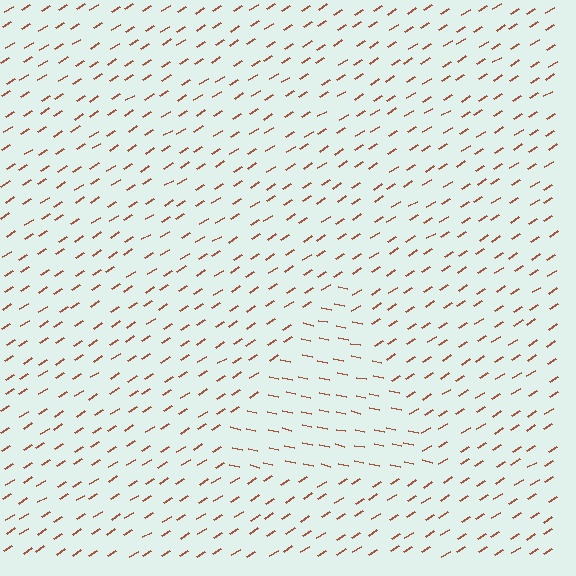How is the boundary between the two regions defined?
The boundary is defined purely by a change in line orientation (approximately 45 degrees difference). All lines are the same color and thickness.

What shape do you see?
I see a triangle.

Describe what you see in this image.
The image is filled with small brown line segments. A triangle region in the image has lines oriented differently from the surrounding lines, creating a visible texture boundary.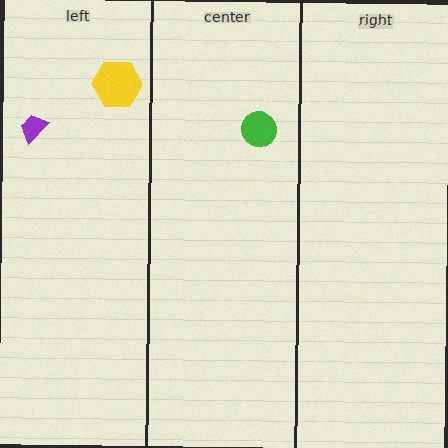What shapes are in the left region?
The yellow hexagon, the purple trapezoid.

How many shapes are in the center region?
1.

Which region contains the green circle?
The center region.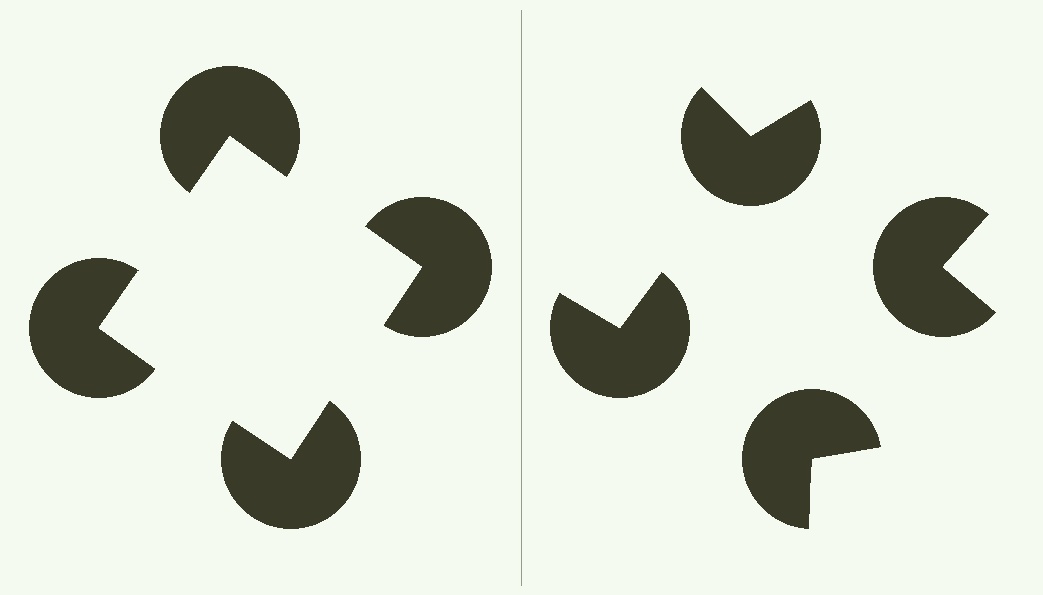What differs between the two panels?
The pac-man discs are positioned identically on both sides; only the wedge orientations differ. On the left they align to a square; on the right they are misaligned.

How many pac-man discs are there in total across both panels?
8 — 4 on each side.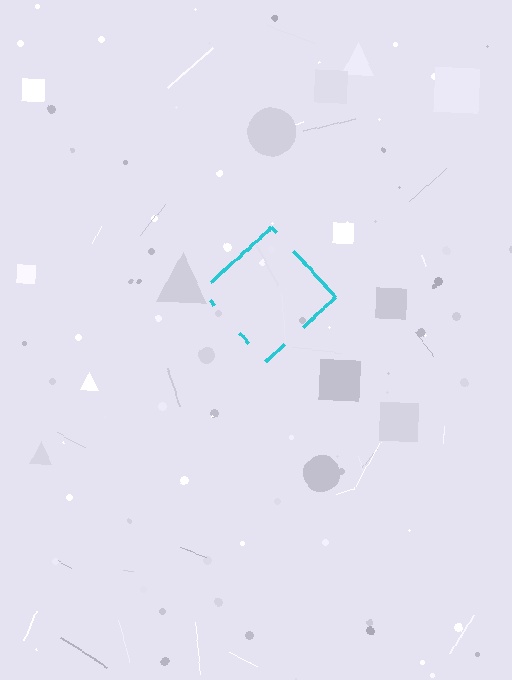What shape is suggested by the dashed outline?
The dashed outline suggests a diamond.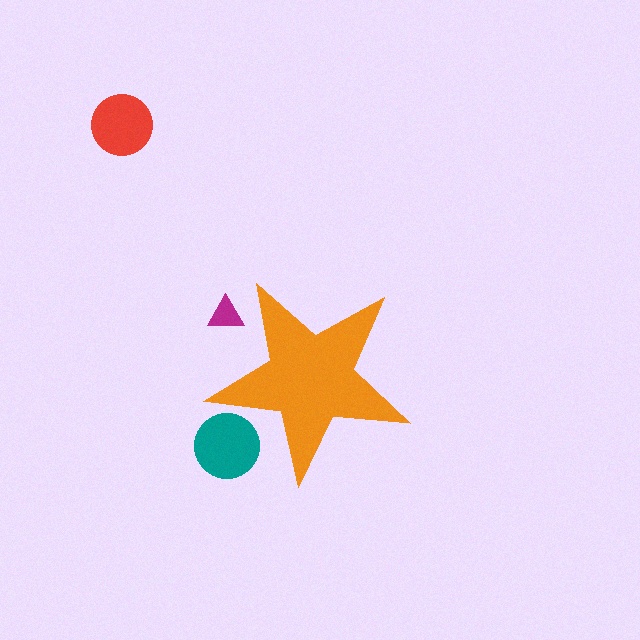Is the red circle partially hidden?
No, the red circle is fully visible.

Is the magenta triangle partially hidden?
Yes, the magenta triangle is partially hidden behind the orange star.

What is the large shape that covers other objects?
An orange star.